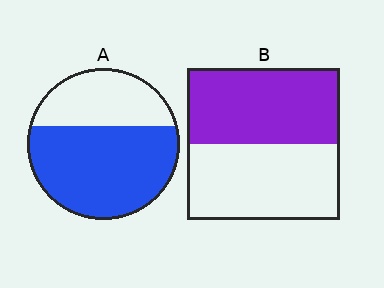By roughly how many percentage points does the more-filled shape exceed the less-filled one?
By roughly 15 percentage points (A over B).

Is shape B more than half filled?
Roughly half.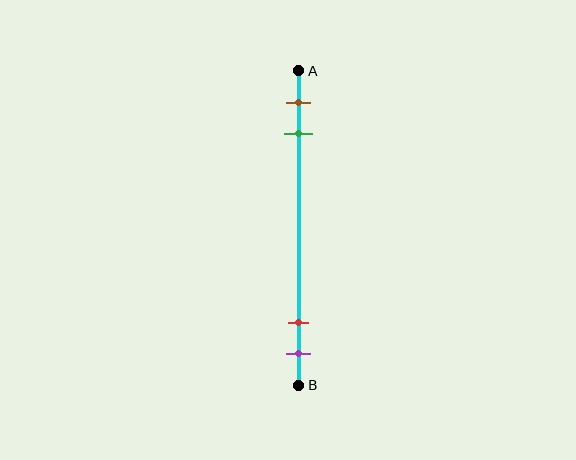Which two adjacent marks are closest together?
The red and purple marks are the closest adjacent pair.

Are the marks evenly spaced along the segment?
No, the marks are not evenly spaced.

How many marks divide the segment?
There are 4 marks dividing the segment.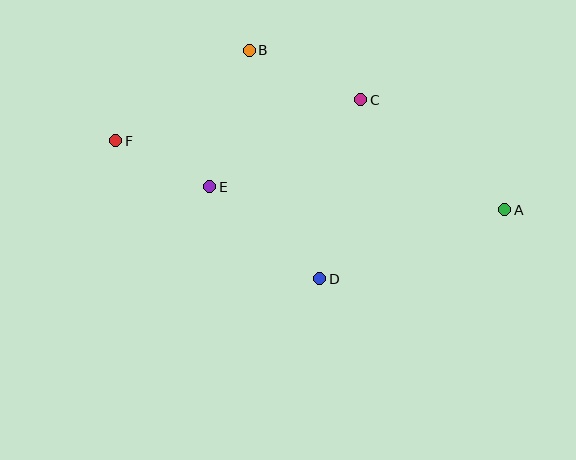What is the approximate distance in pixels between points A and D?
The distance between A and D is approximately 198 pixels.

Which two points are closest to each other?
Points E and F are closest to each other.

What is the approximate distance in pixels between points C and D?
The distance between C and D is approximately 184 pixels.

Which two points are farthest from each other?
Points A and F are farthest from each other.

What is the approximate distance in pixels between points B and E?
The distance between B and E is approximately 142 pixels.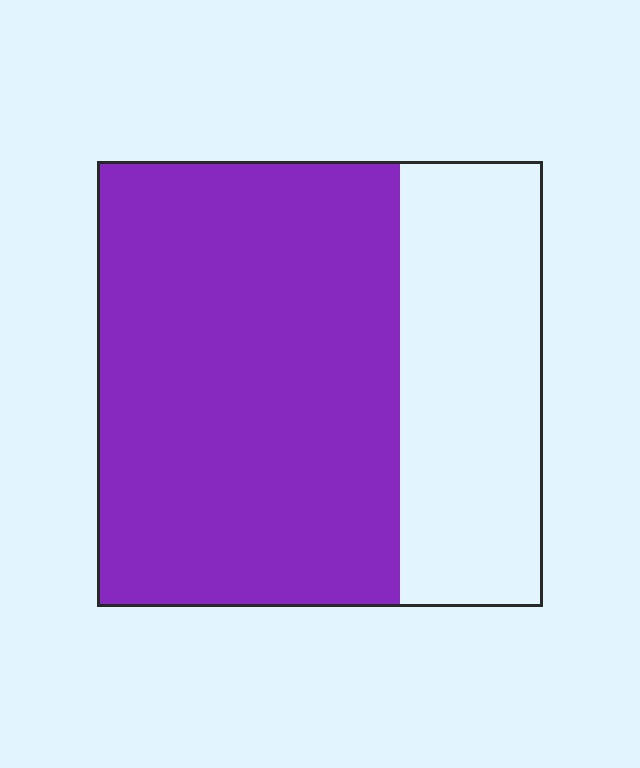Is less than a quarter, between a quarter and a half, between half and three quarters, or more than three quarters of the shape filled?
Between half and three quarters.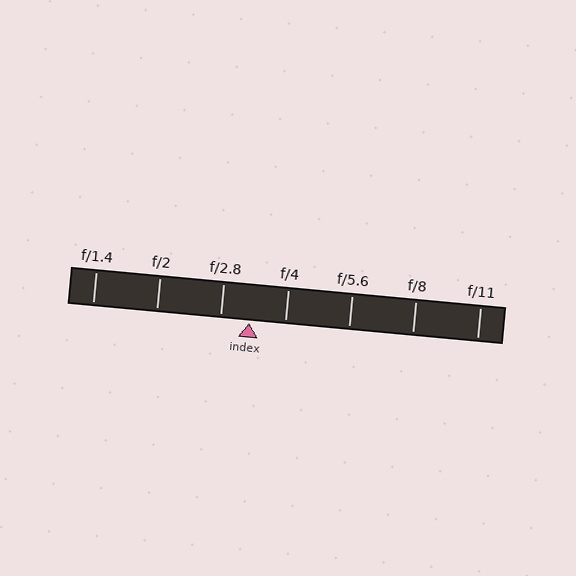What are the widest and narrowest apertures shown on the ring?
The widest aperture shown is f/1.4 and the narrowest is f/11.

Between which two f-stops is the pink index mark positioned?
The index mark is between f/2.8 and f/4.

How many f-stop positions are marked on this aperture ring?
There are 7 f-stop positions marked.